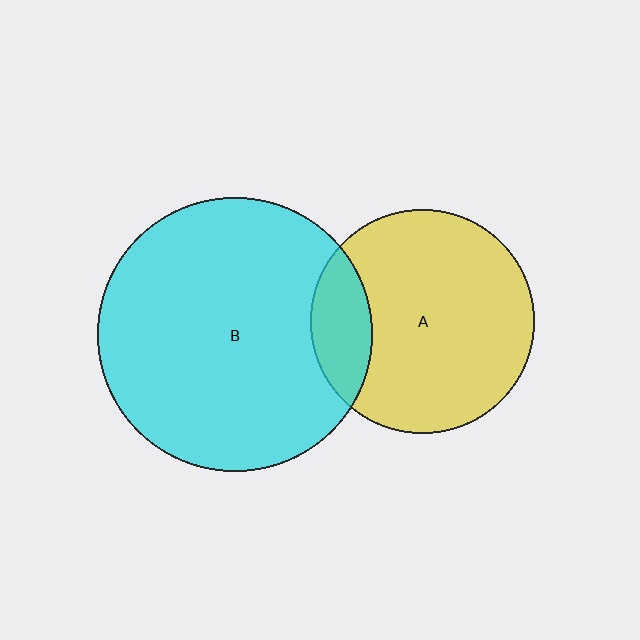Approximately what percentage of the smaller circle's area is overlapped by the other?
Approximately 15%.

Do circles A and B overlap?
Yes.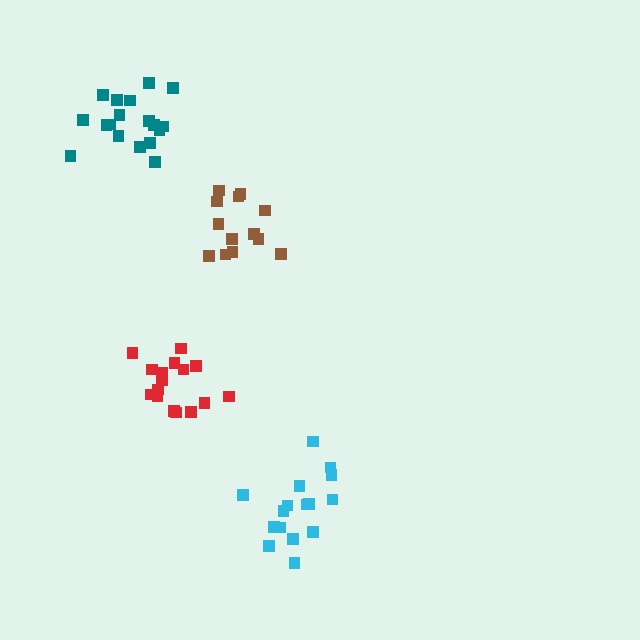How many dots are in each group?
Group 1: 16 dots, Group 2: 16 dots, Group 3: 13 dots, Group 4: 18 dots (63 total).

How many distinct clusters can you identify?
There are 4 distinct clusters.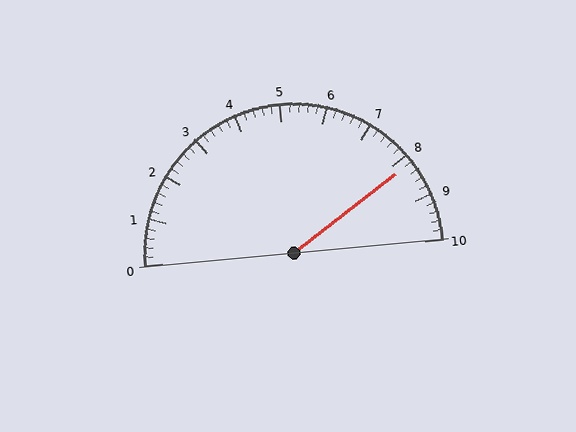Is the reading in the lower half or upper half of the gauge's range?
The reading is in the upper half of the range (0 to 10).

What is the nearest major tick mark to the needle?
The nearest major tick mark is 8.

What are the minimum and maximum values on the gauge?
The gauge ranges from 0 to 10.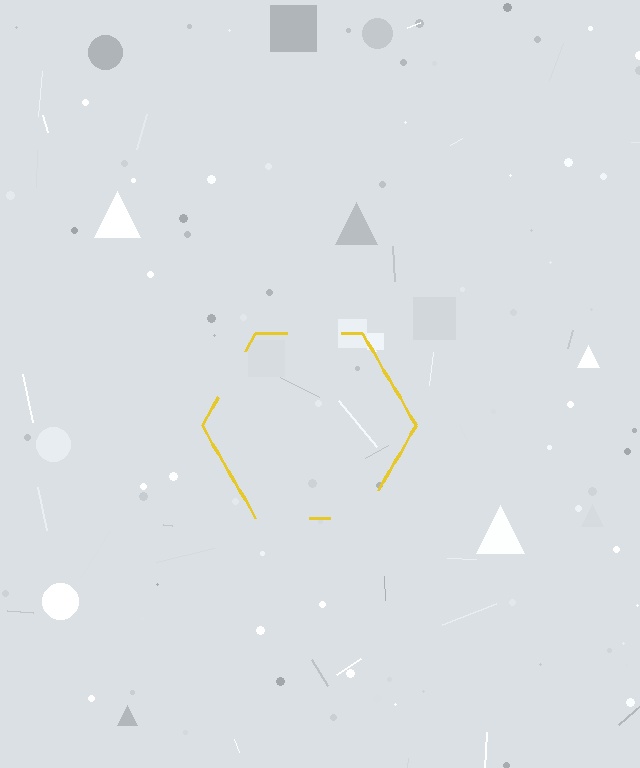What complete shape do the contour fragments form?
The contour fragments form a hexagon.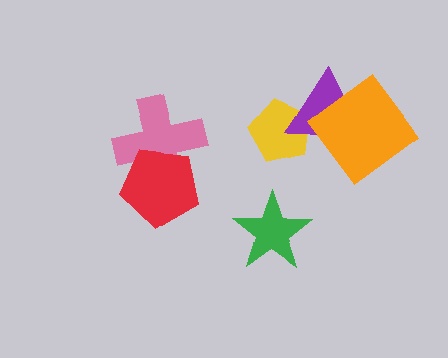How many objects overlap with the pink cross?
1 object overlaps with the pink cross.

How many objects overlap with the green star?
0 objects overlap with the green star.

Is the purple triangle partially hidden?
Yes, it is partially covered by another shape.